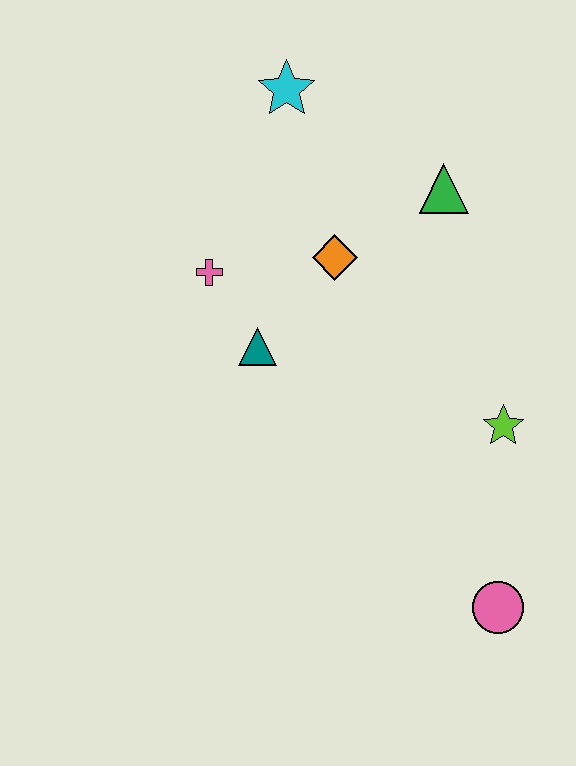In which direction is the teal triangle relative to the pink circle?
The teal triangle is above the pink circle.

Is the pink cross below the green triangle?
Yes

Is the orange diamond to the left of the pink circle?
Yes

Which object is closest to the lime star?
The pink circle is closest to the lime star.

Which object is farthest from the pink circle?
The cyan star is farthest from the pink circle.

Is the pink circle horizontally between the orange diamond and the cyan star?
No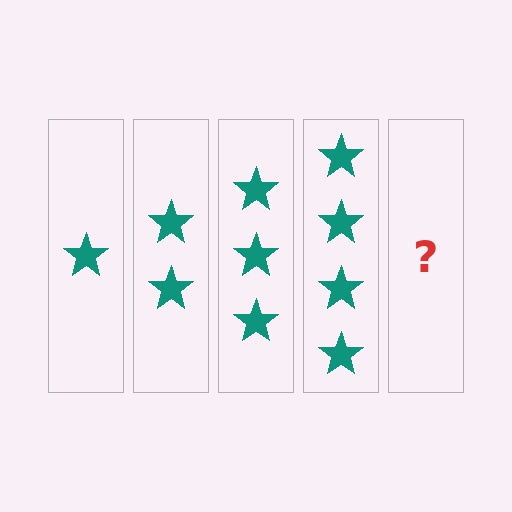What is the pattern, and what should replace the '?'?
The pattern is that each step adds one more star. The '?' should be 5 stars.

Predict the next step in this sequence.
The next step is 5 stars.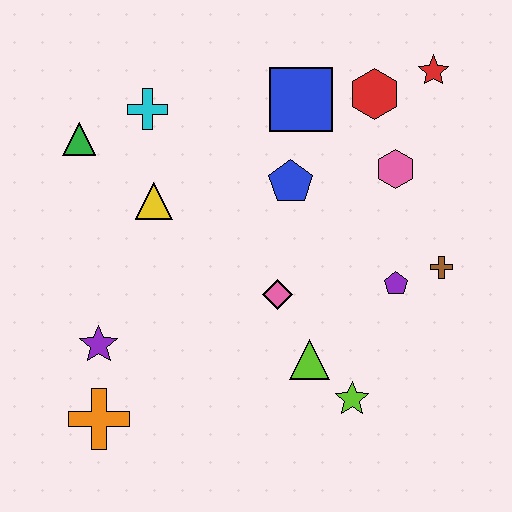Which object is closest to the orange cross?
The purple star is closest to the orange cross.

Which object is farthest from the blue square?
The orange cross is farthest from the blue square.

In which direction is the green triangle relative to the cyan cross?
The green triangle is to the left of the cyan cross.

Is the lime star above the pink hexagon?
No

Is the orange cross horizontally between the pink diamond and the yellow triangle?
No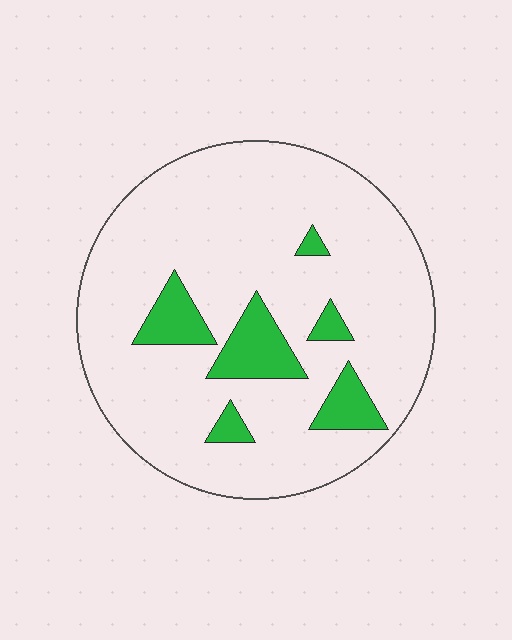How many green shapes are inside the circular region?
6.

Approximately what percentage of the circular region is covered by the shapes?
Approximately 15%.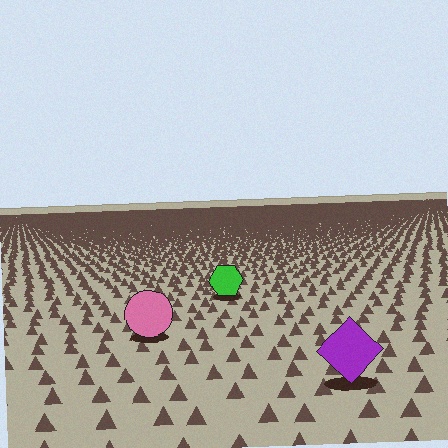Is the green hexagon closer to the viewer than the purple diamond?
No. The purple diamond is closer — you can tell from the texture gradient: the ground texture is coarser near it.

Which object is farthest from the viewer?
The green hexagon is farthest from the viewer. It appears smaller and the ground texture around it is denser.